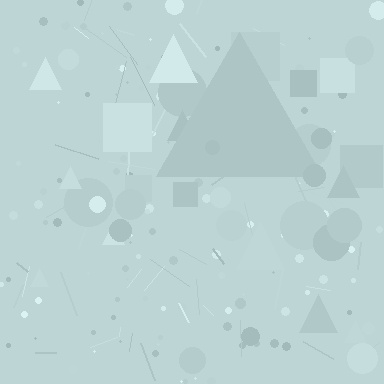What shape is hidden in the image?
A triangle is hidden in the image.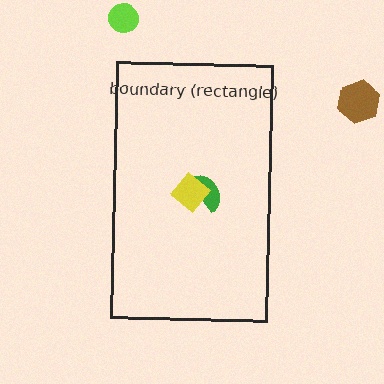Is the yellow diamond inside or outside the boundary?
Inside.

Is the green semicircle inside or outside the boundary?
Inside.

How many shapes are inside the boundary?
2 inside, 2 outside.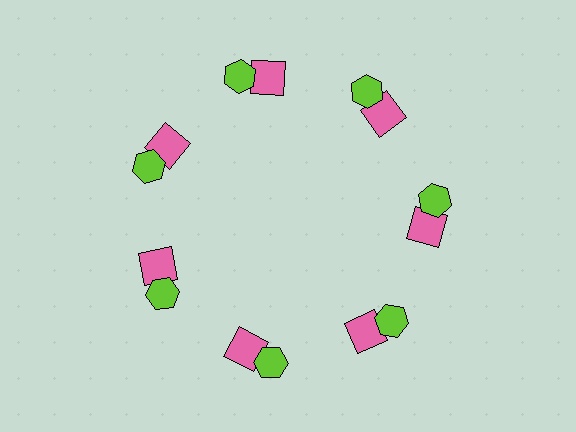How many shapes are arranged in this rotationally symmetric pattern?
There are 14 shapes, arranged in 7 groups of 2.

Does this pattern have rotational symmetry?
Yes, this pattern has 7-fold rotational symmetry. It looks the same after rotating 51 degrees around the center.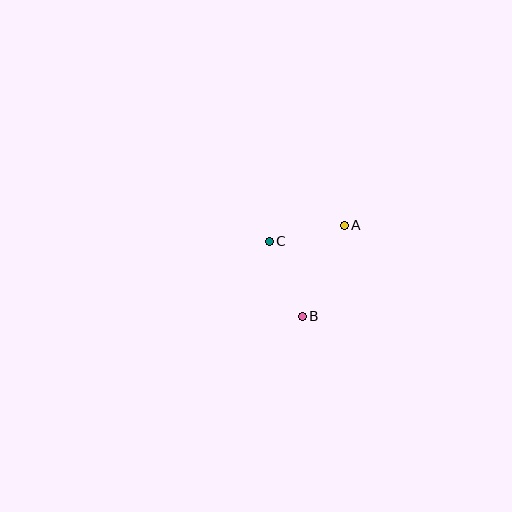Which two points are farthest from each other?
Points A and B are farthest from each other.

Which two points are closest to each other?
Points A and C are closest to each other.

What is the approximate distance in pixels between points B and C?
The distance between B and C is approximately 82 pixels.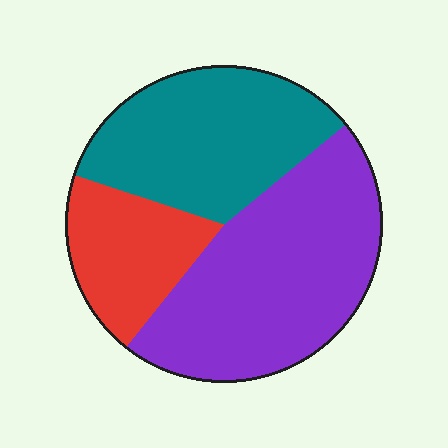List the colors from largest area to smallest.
From largest to smallest: purple, teal, red.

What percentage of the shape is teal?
Teal takes up between a third and a half of the shape.